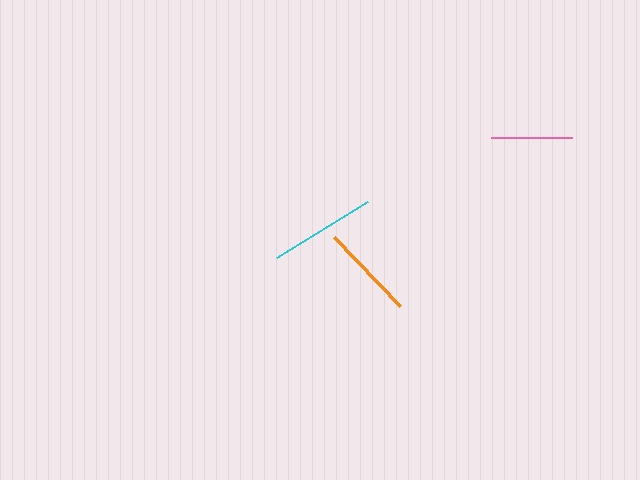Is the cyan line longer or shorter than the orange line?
The cyan line is longer than the orange line.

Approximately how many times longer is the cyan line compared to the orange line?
The cyan line is approximately 1.1 times the length of the orange line.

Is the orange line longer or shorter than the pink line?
The orange line is longer than the pink line.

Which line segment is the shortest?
The pink line is the shortest at approximately 81 pixels.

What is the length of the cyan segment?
The cyan segment is approximately 106 pixels long.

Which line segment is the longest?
The cyan line is the longest at approximately 106 pixels.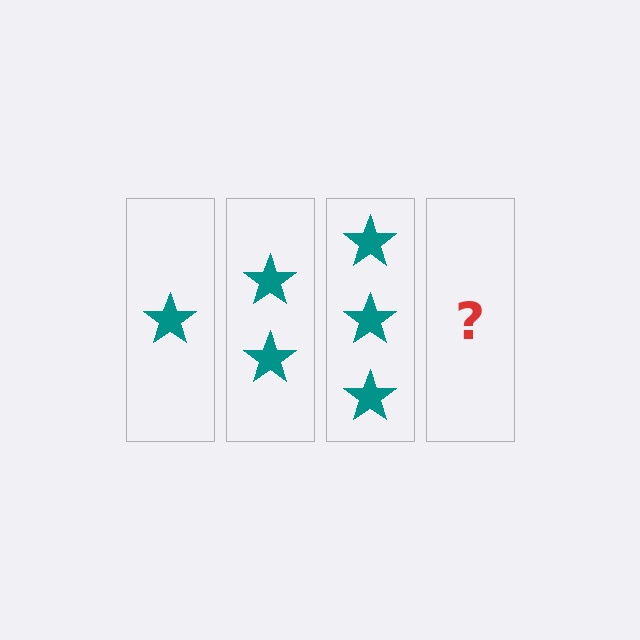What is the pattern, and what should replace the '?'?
The pattern is that each step adds one more star. The '?' should be 4 stars.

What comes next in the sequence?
The next element should be 4 stars.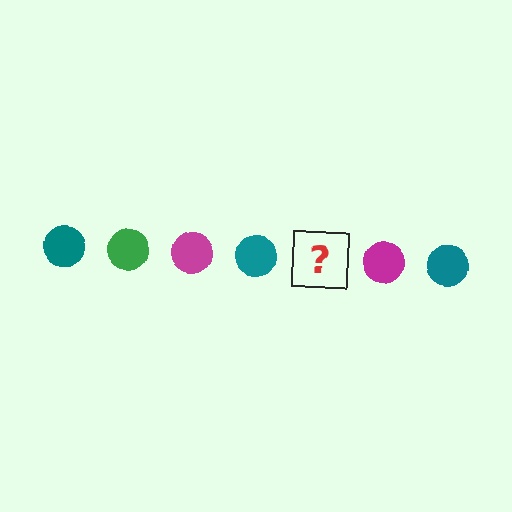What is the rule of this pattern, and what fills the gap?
The rule is that the pattern cycles through teal, green, magenta circles. The gap should be filled with a green circle.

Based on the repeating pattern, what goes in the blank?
The blank should be a green circle.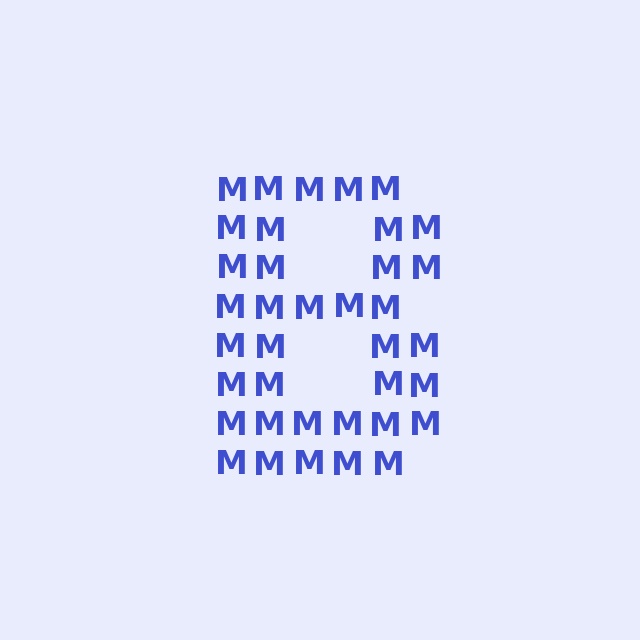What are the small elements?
The small elements are letter M's.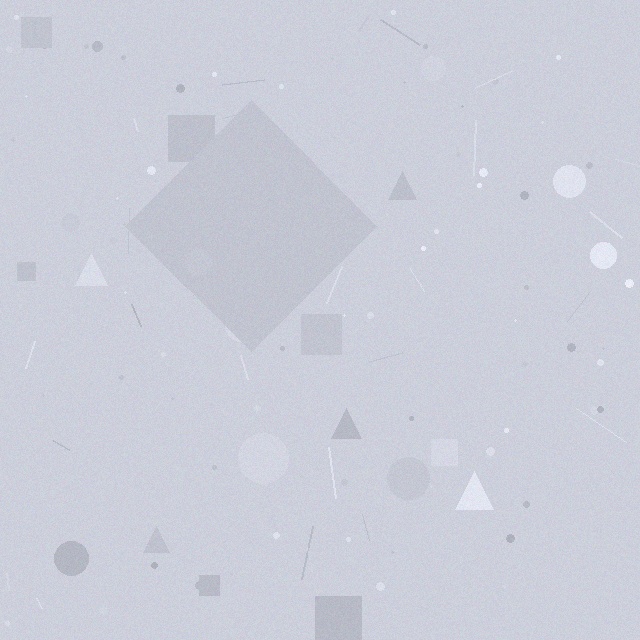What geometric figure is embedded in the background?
A diamond is embedded in the background.